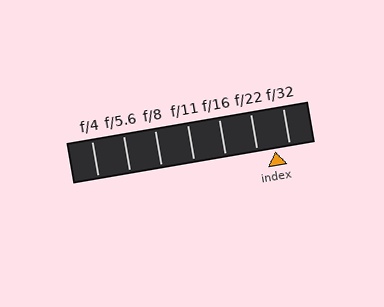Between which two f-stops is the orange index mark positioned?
The index mark is between f/22 and f/32.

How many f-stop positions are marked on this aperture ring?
There are 7 f-stop positions marked.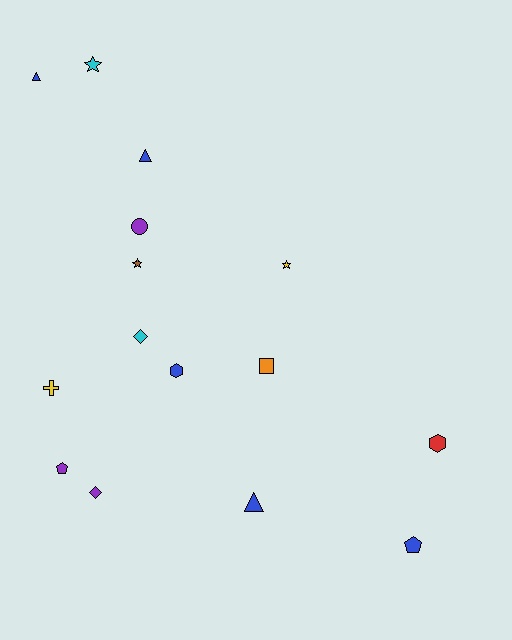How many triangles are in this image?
There are 3 triangles.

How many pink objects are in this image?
There are no pink objects.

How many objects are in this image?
There are 15 objects.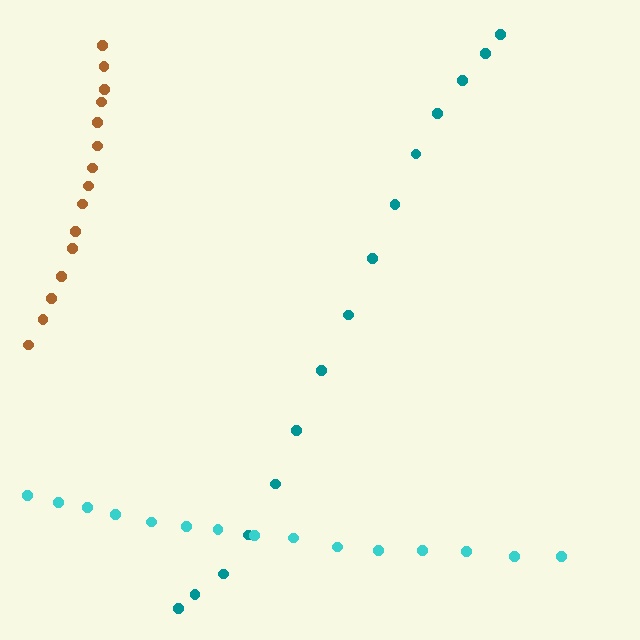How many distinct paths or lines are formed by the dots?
There are 3 distinct paths.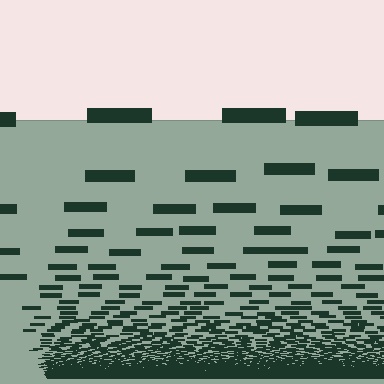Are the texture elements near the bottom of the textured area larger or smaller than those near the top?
Smaller. The gradient is inverted — elements near the bottom are smaller and denser.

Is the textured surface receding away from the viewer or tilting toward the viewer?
The surface appears to tilt toward the viewer. Texture elements get larger and sparser toward the top.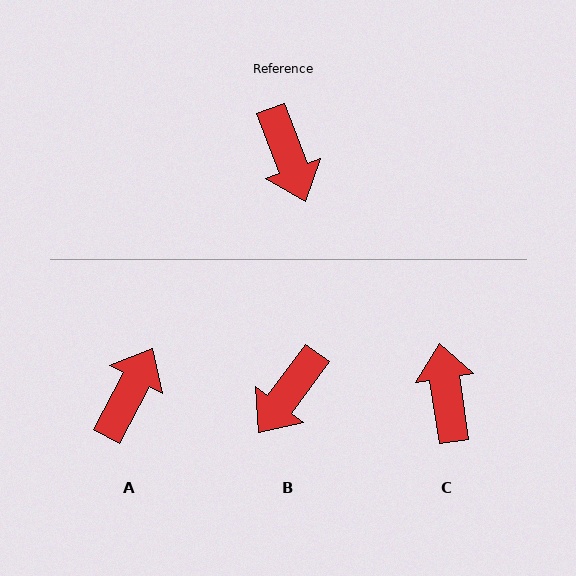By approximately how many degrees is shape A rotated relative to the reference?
Approximately 132 degrees counter-clockwise.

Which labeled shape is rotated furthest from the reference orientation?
C, about 168 degrees away.